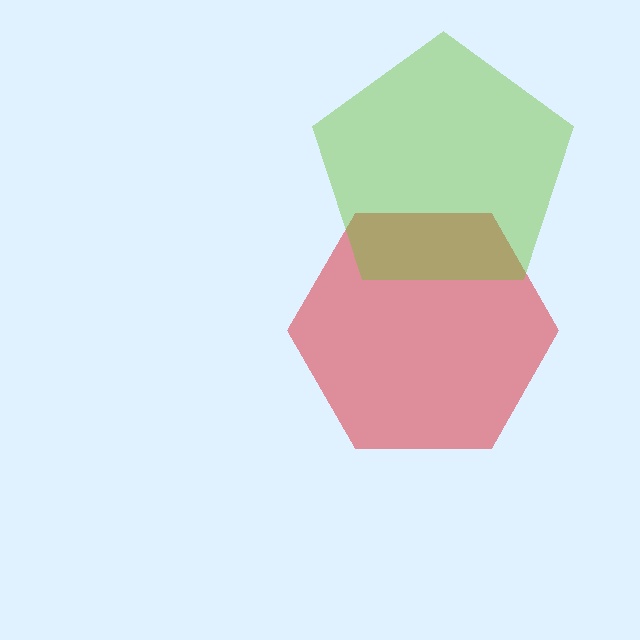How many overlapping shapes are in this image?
There are 2 overlapping shapes in the image.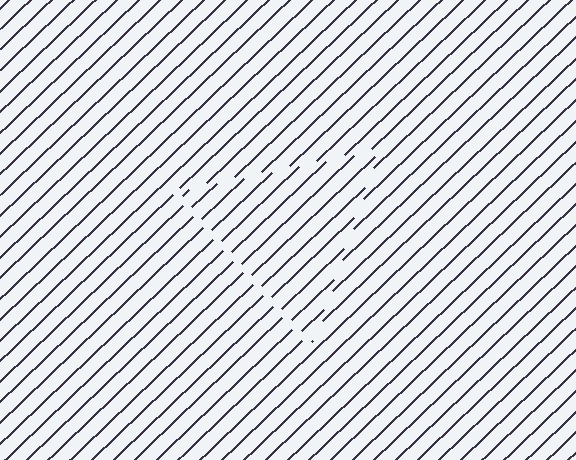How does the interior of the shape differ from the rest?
The interior of the shape contains the same grating, shifted by half a period — the contour is defined by the phase discontinuity where line-ends from the inner and outer gratings abut.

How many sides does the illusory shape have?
3 sides — the line-ends trace a triangle.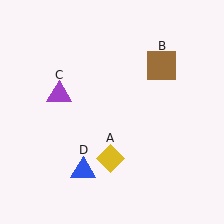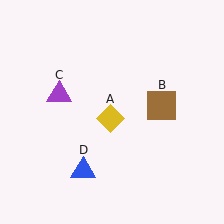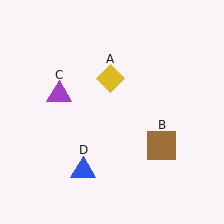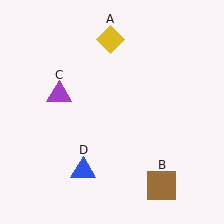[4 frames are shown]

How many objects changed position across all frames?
2 objects changed position: yellow diamond (object A), brown square (object B).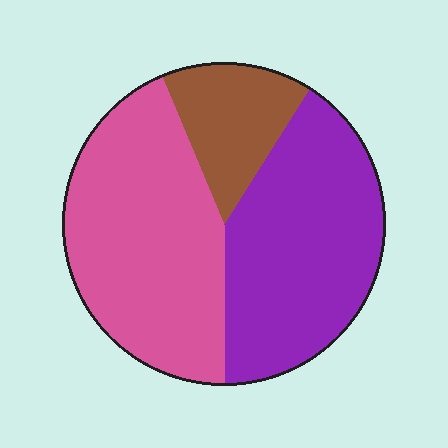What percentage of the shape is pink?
Pink takes up between a quarter and a half of the shape.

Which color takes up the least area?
Brown, at roughly 15%.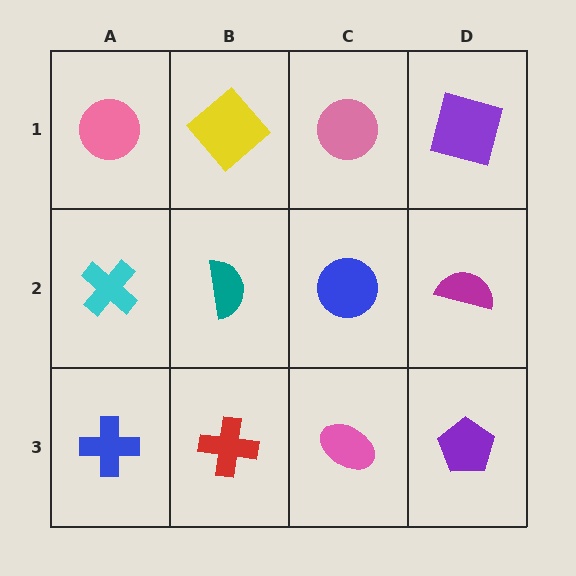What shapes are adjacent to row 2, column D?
A purple square (row 1, column D), a purple pentagon (row 3, column D), a blue circle (row 2, column C).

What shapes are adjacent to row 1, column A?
A cyan cross (row 2, column A), a yellow diamond (row 1, column B).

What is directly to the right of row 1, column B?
A pink circle.